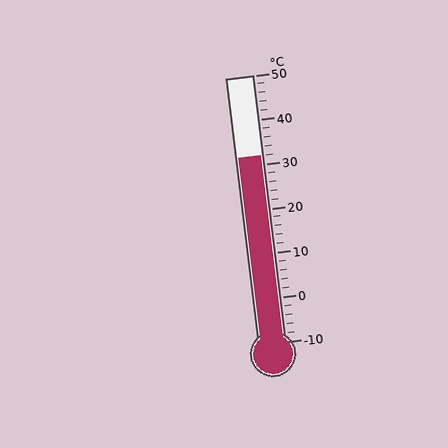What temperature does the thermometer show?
The thermometer shows approximately 32°C.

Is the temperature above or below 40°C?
The temperature is below 40°C.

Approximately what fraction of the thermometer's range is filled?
The thermometer is filled to approximately 70% of its range.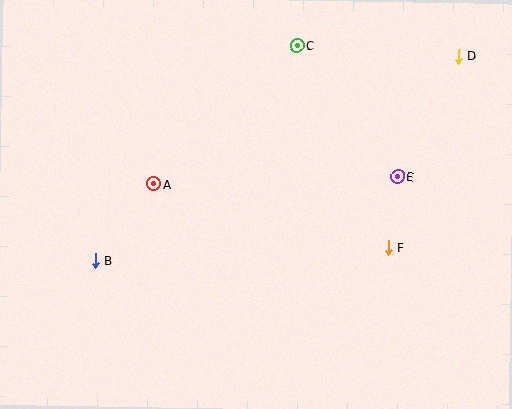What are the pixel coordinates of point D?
Point D is at (458, 57).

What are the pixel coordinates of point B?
Point B is at (95, 261).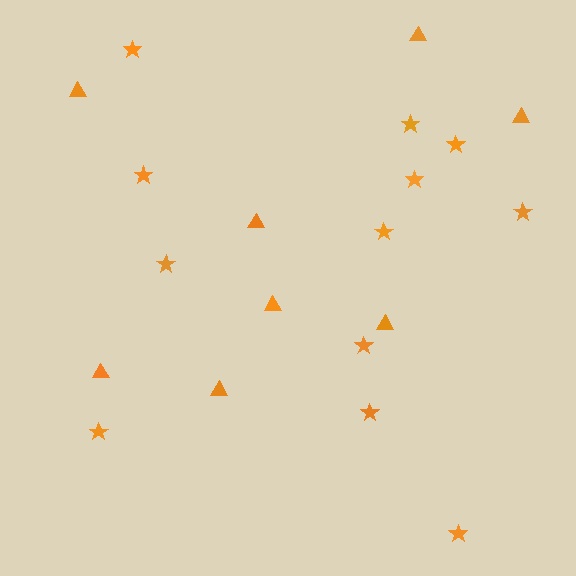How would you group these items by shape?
There are 2 groups: one group of triangles (8) and one group of stars (12).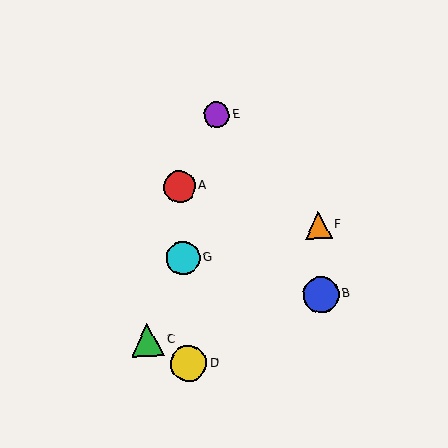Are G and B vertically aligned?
No, G is at x≈183 and B is at x≈321.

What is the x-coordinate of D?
Object D is at x≈188.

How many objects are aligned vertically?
3 objects (A, D, G) are aligned vertically.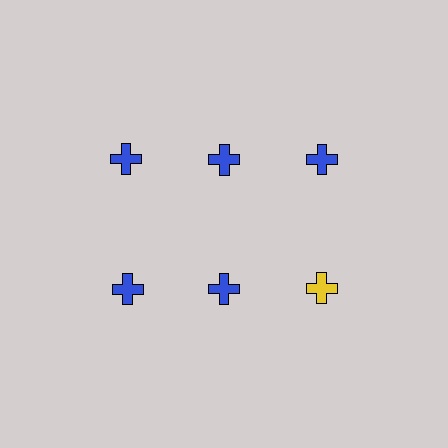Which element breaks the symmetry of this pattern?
The yellow cross in the second row, center column breaks the symmetry. All other shapes are blue crosses.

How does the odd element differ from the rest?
It has a different color: yellow instead of blue.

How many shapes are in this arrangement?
There are 6 shapes arranged in a grid pattern.